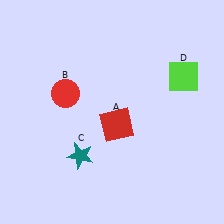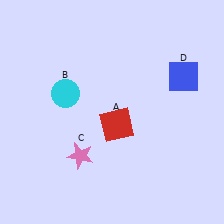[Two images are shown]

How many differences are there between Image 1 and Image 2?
There are 3 differences between the two images.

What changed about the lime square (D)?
In Image 1, D is lime. In Image 2, it changed to blue.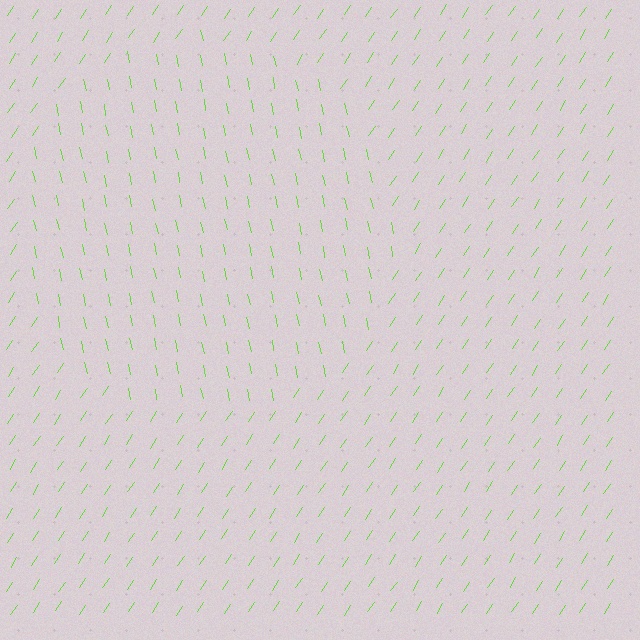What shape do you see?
I see a circle.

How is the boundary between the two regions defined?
The boundary is defined purely by a change in line orientation (approximately 45 degrees difference). All lines are the same color and thickness.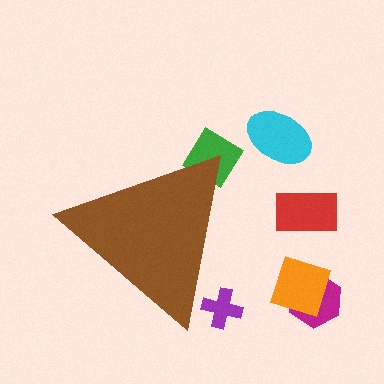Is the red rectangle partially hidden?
No, the red rectangle is fully visible.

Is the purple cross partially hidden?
Yes, the purple cross is partially hidden behind the brown triangle.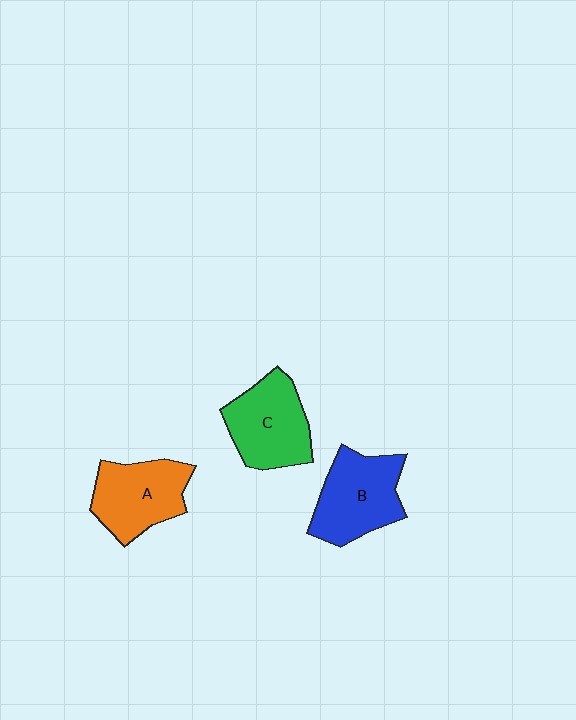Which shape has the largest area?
Shape B (blue).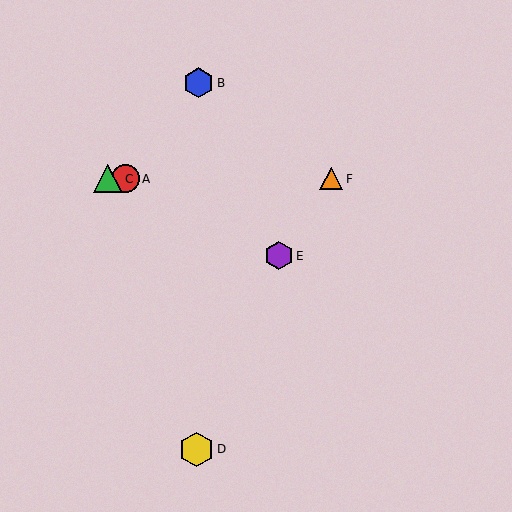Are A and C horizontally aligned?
Yes, both are at y≈179.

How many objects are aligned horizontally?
3 objects (A, C, F) are aligned horizontally.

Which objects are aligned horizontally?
Objects A, C, F are aligned horizontally.